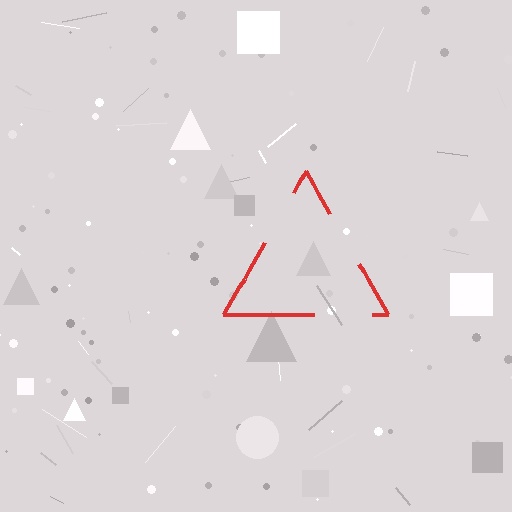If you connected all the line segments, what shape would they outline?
They would outline a triangle.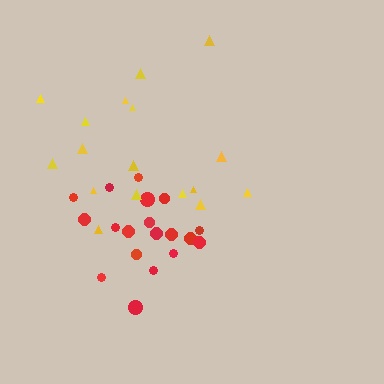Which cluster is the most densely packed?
Red.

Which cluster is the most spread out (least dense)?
Yellow.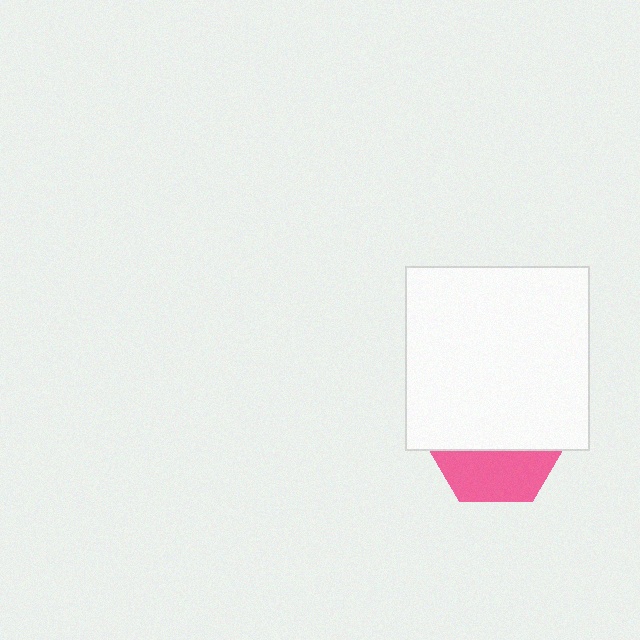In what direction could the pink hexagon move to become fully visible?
The pink hexagon could move down. That would shift it out from behind the white square entirely.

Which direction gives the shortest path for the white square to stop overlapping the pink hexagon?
Moving up gives the shortest separation.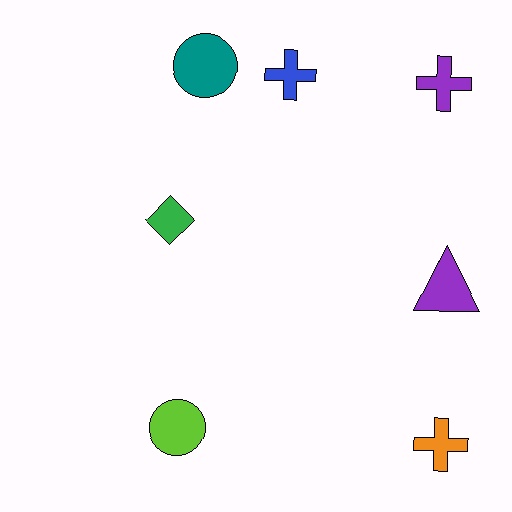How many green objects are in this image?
There is 1 green object.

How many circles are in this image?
There are 2 circles.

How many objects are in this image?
There are 7 objects.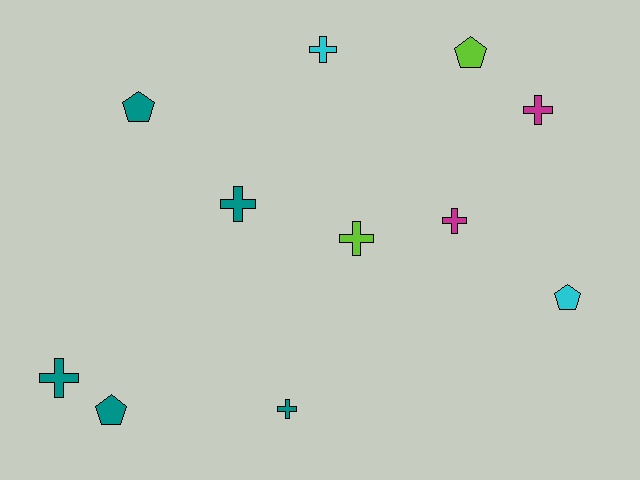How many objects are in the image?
There are 11 objects.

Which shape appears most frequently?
Cross, with 7 objects.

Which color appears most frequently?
Teal, with 5 objects.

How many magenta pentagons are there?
There are no magenta pentagons.